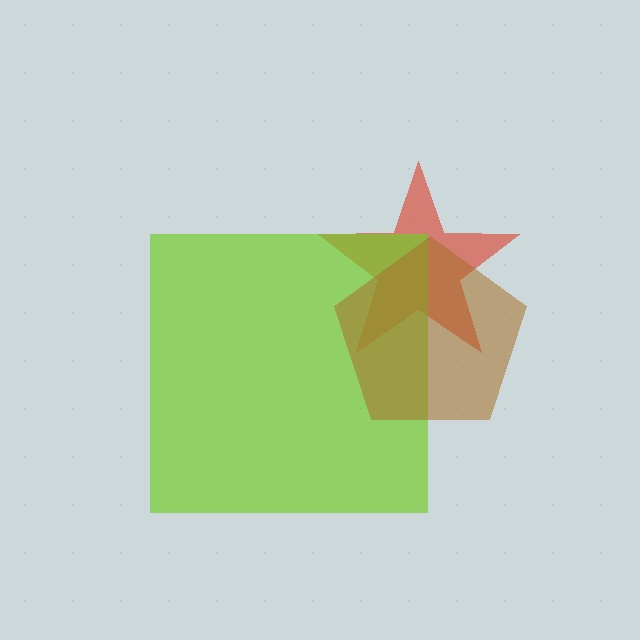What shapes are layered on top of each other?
The layered shapes are: a red star, a lime square, a brown pentagon.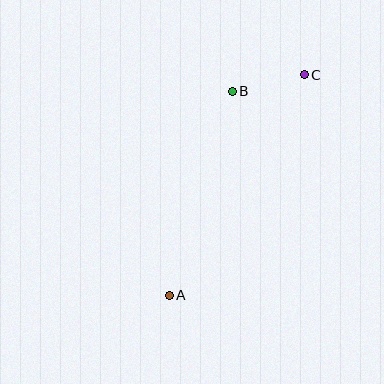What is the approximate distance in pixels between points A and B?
The distance between A and B is approximately 213 pixels.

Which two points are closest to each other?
Points B and C are closest to each other.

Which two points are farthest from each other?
Points A and C are farthest from each other.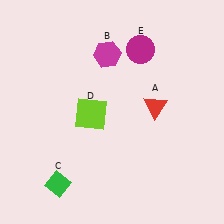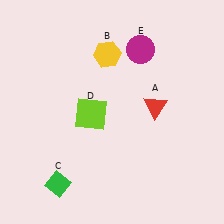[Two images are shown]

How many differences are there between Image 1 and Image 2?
There is 1 difference between the two images.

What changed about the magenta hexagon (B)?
In Image 1, B is magenta. In Image 2, it changed to yellow.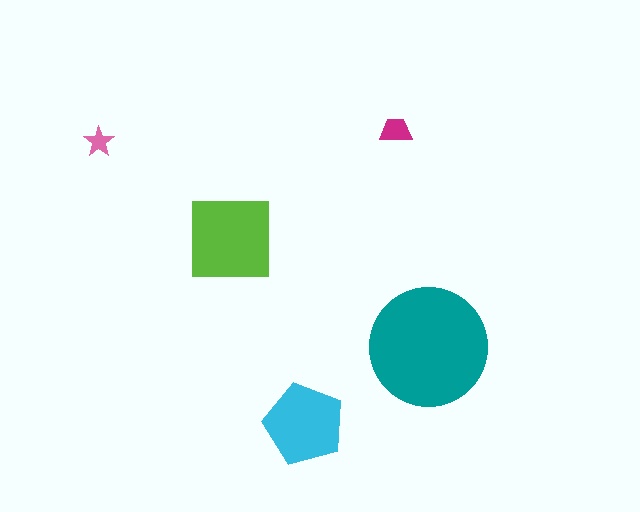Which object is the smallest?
The pink star.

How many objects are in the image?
There are 5 objects in the image.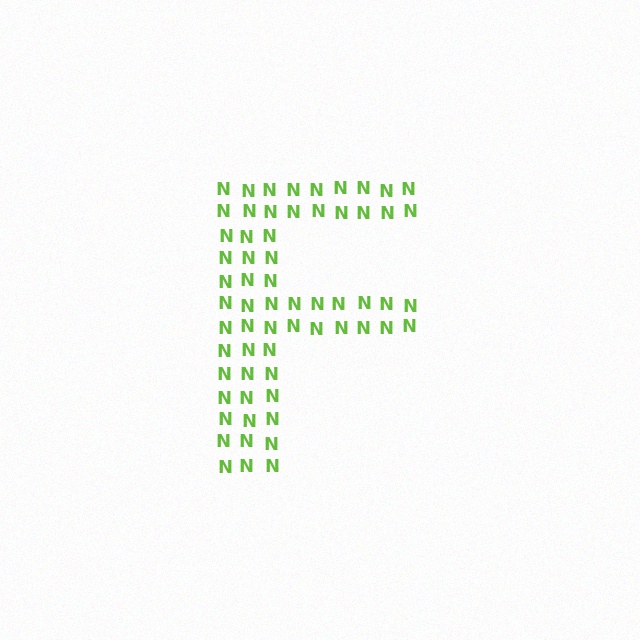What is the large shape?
The large shape is the letter F.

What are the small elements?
The small elements are letter N's.